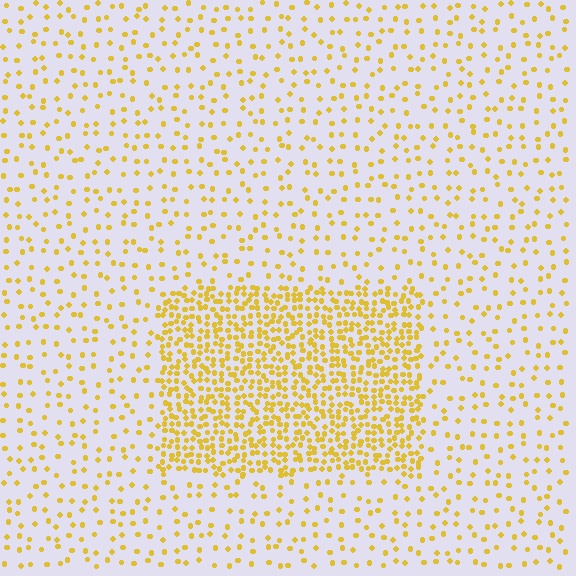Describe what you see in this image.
The image contains small yellow elements arranged at two different densities. A rectangle-shaped region is visible where the elements are more densely packed than the surrounding area.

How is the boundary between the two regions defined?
The boundary is defined by a change in element density (approximately 3.2x ratio). All elements are the same color, size, and shape.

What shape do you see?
I see a rectangle.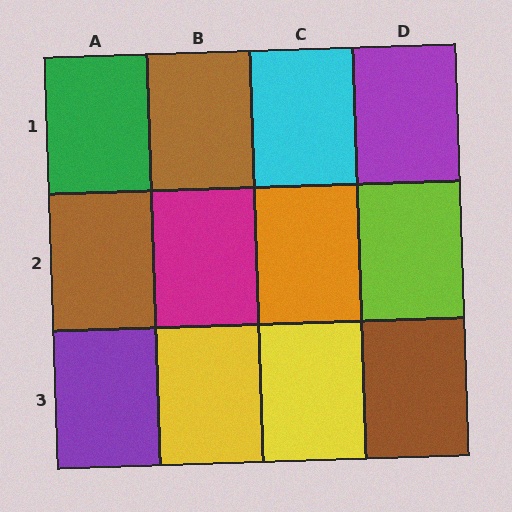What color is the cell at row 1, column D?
Purple.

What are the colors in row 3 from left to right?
Purple, yellow, yellow, brown.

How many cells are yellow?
2 cells are yellow.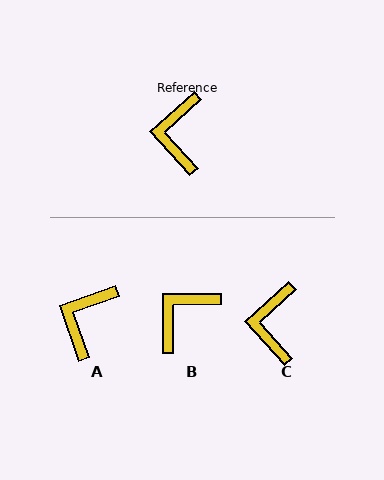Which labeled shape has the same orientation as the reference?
C.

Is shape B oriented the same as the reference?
No, it is off by about 42 degrees.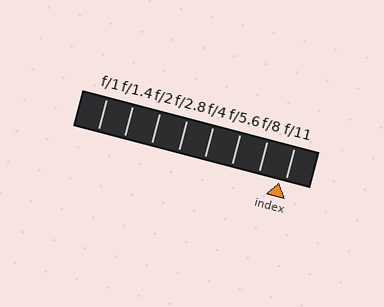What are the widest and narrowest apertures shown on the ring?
The widest aperture shown is f/1 and the narrowest is f/11.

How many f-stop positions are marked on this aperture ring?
There are 8 f-stop positions marked.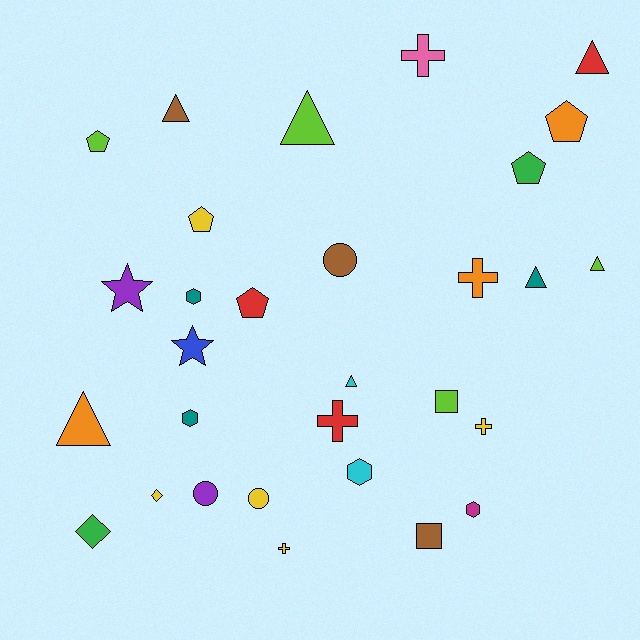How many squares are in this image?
There are 2 squares.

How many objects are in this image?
There are 30 objects.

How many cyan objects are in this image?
There are 2 cyan objects.